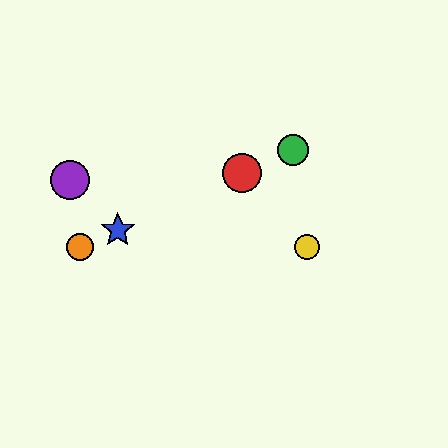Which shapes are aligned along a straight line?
The red circle, the blue star, the green circle, the orange circle are aligned along a straight line.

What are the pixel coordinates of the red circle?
The red circle is at (242, 173).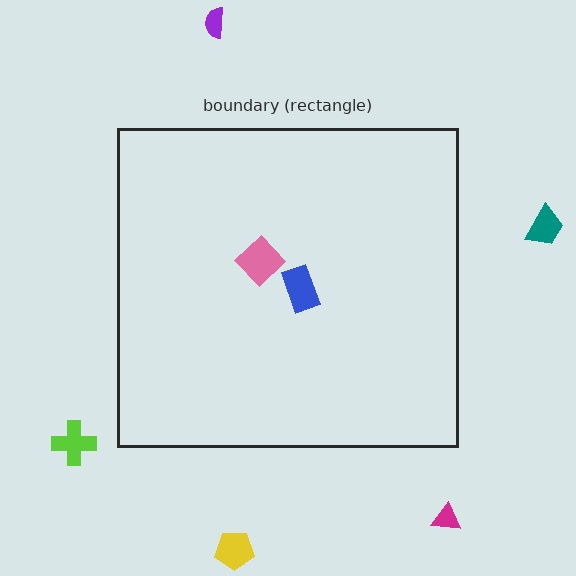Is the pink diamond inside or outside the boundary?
Inside.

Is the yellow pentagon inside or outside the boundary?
Outside.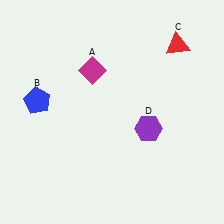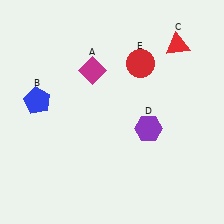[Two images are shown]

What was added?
A red circle (E) was added in Image 2.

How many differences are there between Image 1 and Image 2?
There is 1 difference between the two images.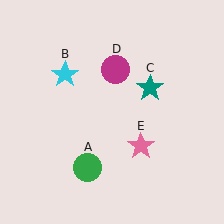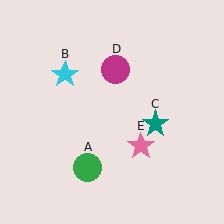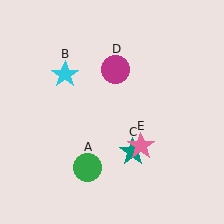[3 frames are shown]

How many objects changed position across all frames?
1 object changed position: teal star (object C).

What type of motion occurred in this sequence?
The teal star (object C) rotated clockwise around the center of the scene.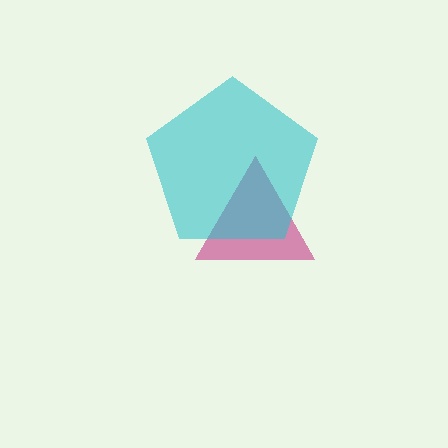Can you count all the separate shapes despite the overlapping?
Yes, there are 2 separate shapes.